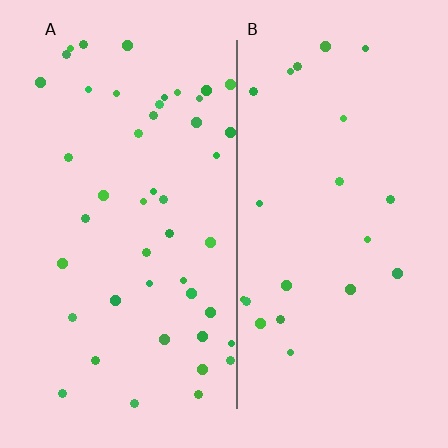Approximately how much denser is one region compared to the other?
Approximately 2.1× — region A over region B.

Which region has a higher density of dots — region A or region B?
A (the left).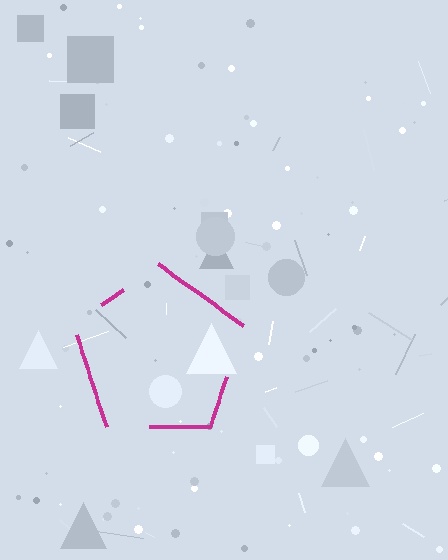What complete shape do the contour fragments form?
The contour fragments form a pentagon.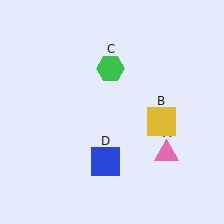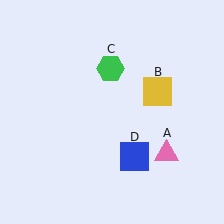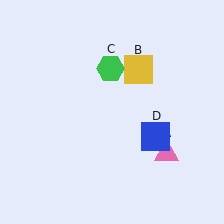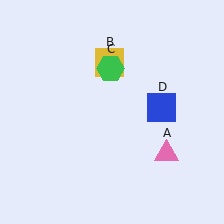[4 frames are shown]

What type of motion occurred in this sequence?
The yellow square (object B), blue square (object D) rotated counterclockwise around the center of the scene.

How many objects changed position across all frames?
2 objects changed position: yellow square (object B), blue square (object D).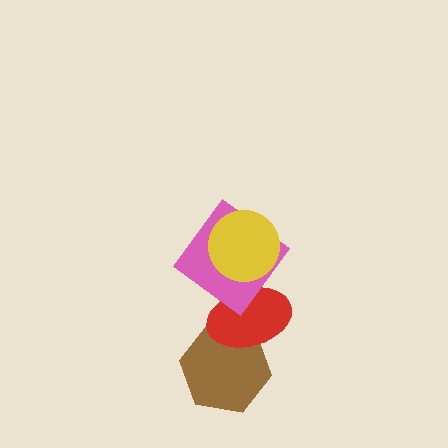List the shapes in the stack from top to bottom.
From top to bottom: the yellow circle, the pink diamond, the red ellipse, the brown hexagon.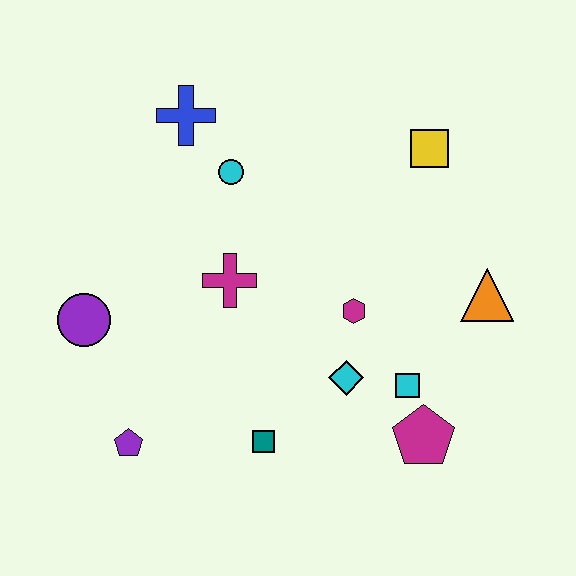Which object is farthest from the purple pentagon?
The yellow square is farthest from the purple pentagon.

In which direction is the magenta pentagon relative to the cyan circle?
The magenta pentagon is below the cyan circle.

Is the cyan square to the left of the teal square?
No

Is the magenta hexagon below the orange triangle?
Yes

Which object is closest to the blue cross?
The cyan circle is closest to the blue cross.